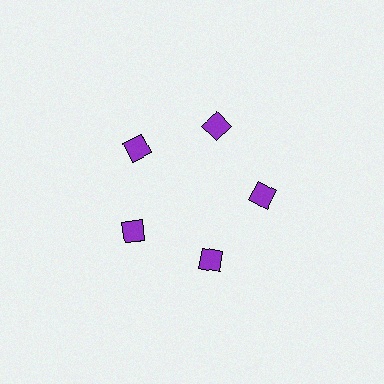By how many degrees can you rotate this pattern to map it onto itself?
The pattern maps onto itself every 72 degrees of rotation.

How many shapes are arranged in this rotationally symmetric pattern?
There are 5 shapes, arranged in 5 groups of 1.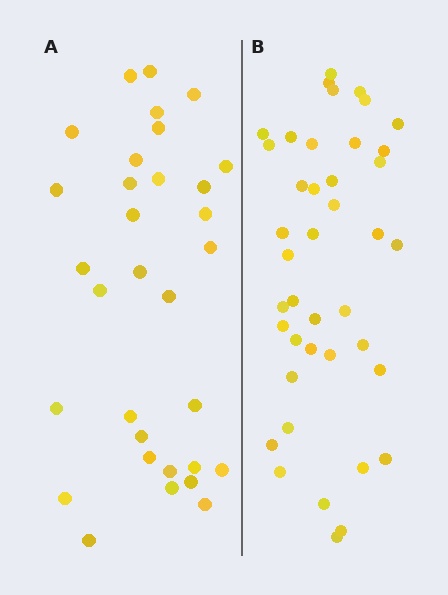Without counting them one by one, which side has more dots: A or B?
Region B (the right region) has more dots.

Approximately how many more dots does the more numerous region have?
Region B has roughly 8 or so more dots than region A.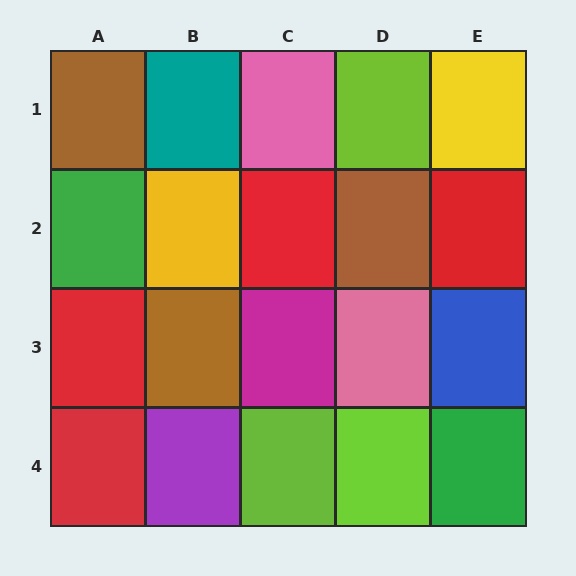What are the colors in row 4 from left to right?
Red, purple, lime, lime, green.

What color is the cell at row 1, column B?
Teal.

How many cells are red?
4 cells are red.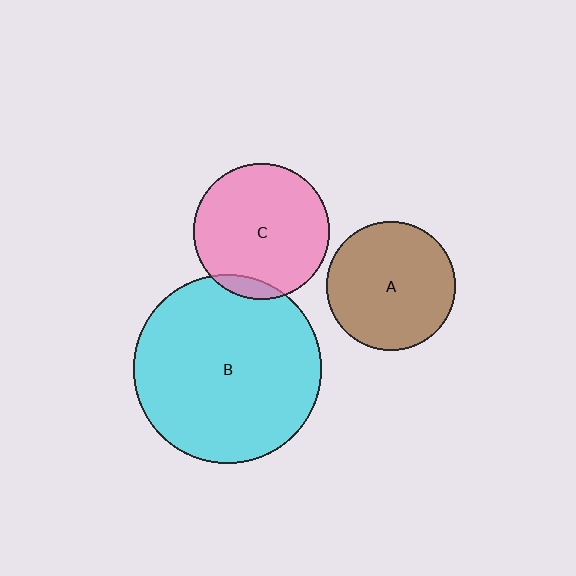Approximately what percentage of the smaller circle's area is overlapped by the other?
Approximately 10%.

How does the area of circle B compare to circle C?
Approximately 1.9 times.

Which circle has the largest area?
Circle B (cyan).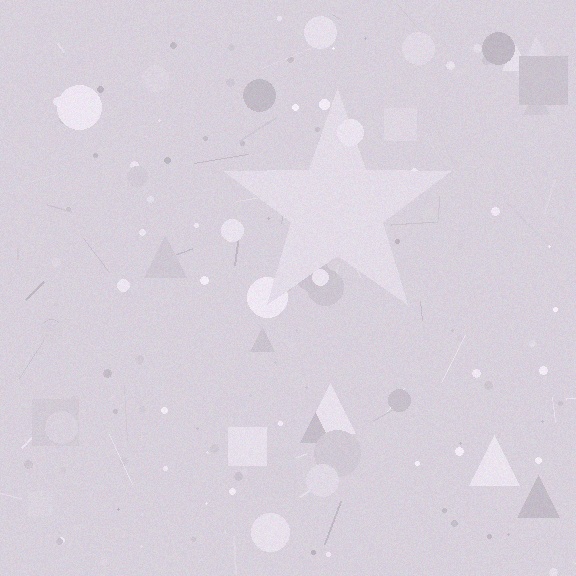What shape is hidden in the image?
A star is hidden in the image.